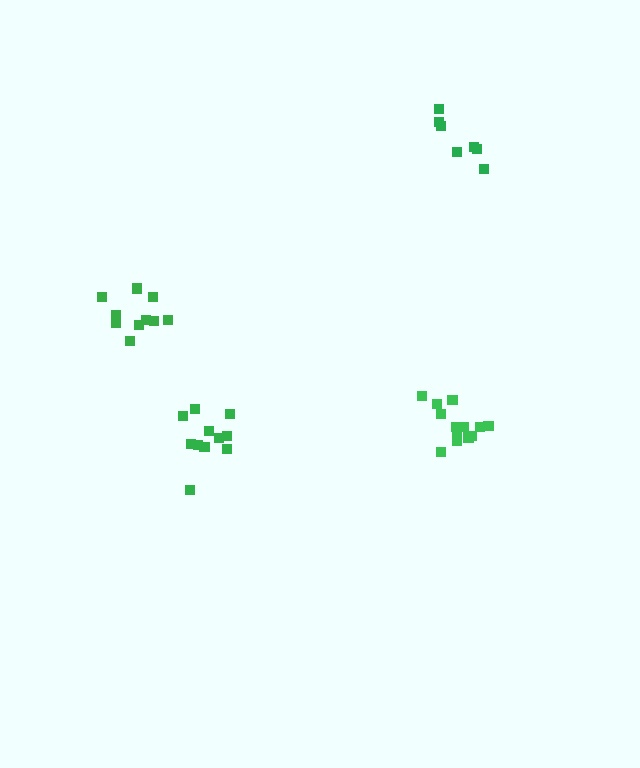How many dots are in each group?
Group 1: 10 dots, Group 2: 11 dots, Group 3: 7 dots, Group 4: 13 dots (41 total).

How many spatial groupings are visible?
There are 4 spatial groupings.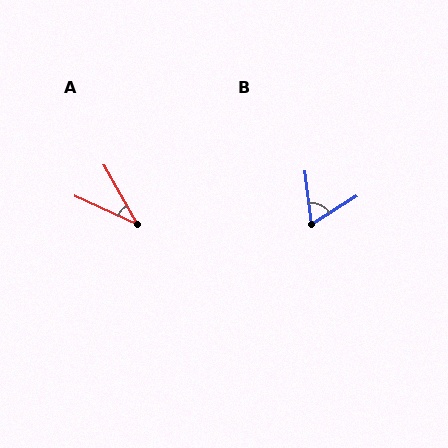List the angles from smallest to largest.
A (36°), B (65°).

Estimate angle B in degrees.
Approximately 65 degrees.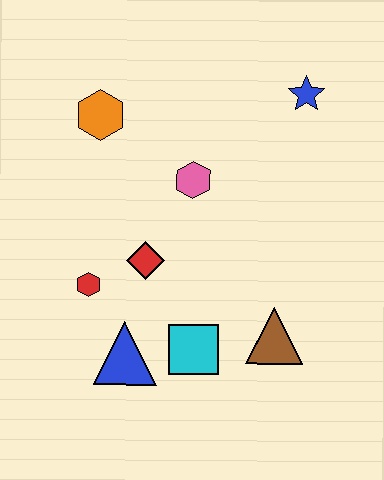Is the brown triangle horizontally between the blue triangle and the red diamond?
No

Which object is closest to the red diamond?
The red hexagon is closest to the red diamond.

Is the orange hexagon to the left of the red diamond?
Yes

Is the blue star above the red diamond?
Yes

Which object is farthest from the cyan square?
The blue star is farthest from the cyan square.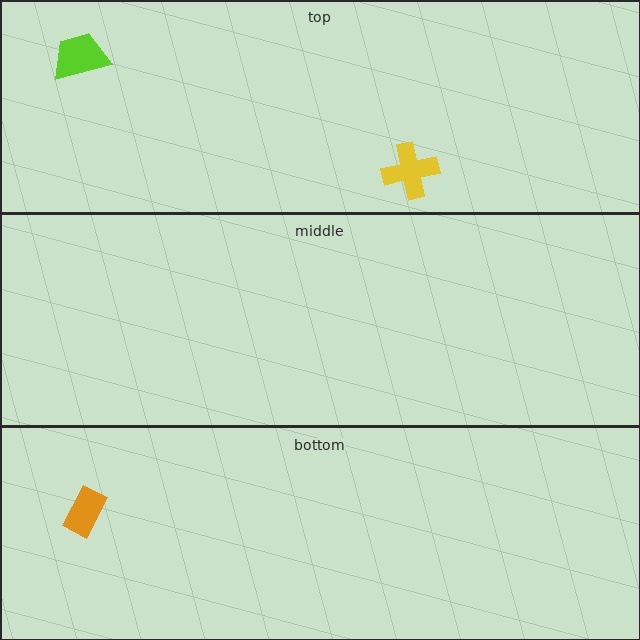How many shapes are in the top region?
2.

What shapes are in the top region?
The yellow cross, the lime trapezoid.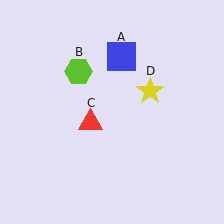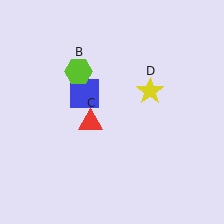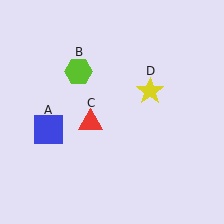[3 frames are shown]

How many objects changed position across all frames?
1 object changed position: blue square (object A).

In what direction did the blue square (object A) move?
The blue square (object A) moved down and to the left.